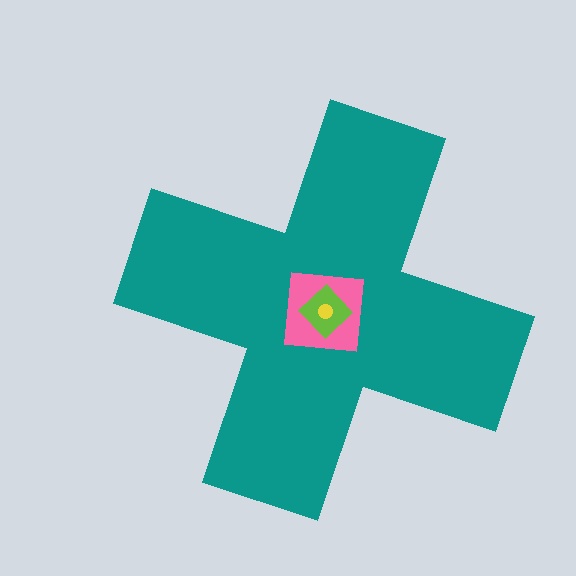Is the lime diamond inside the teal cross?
Yes.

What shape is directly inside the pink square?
The lime diamond.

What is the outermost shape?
The teal cross.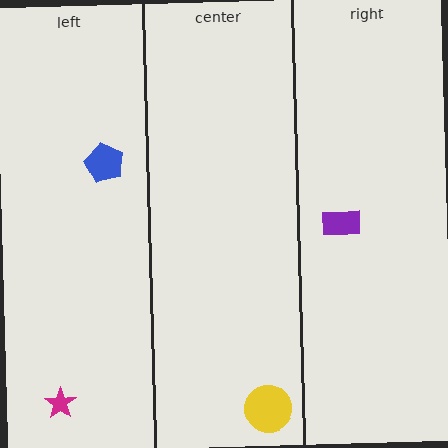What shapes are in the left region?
The magenta star, the blue pentagon.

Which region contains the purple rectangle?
The right region.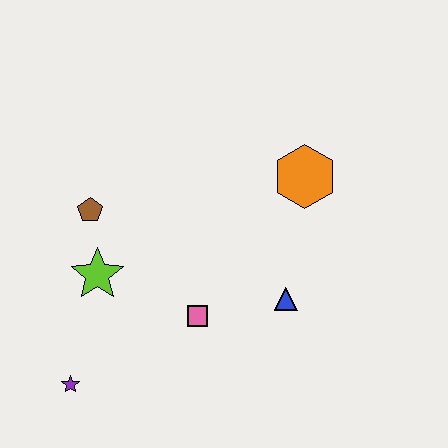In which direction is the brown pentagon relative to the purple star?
The brown pentagon is above the purple star.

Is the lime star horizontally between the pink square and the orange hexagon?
No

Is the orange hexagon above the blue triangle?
Yes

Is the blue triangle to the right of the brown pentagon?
Yes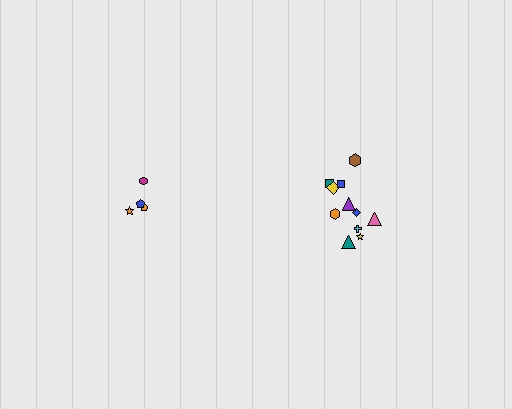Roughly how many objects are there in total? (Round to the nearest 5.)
Roughly 15 objects in total.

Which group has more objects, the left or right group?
The right group.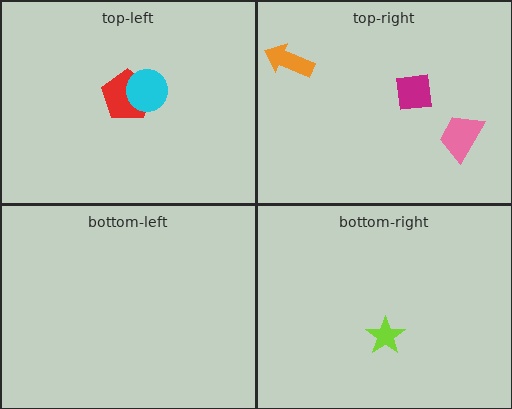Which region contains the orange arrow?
The top-right region.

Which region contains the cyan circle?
The top-left region.